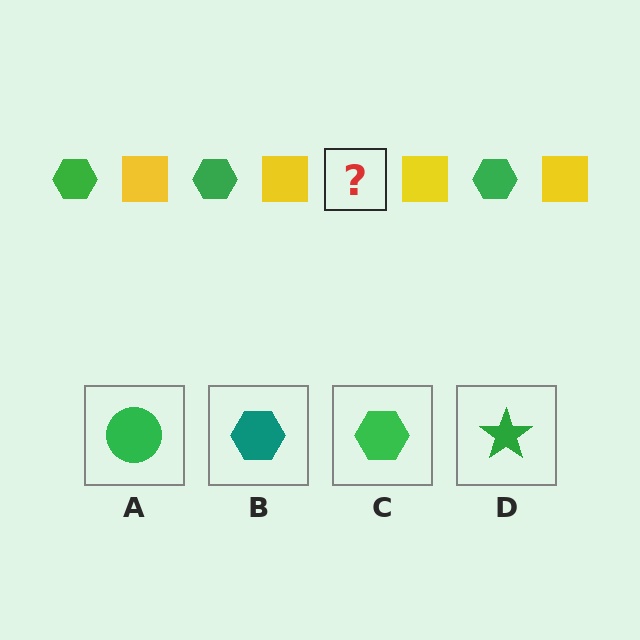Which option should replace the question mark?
Option C.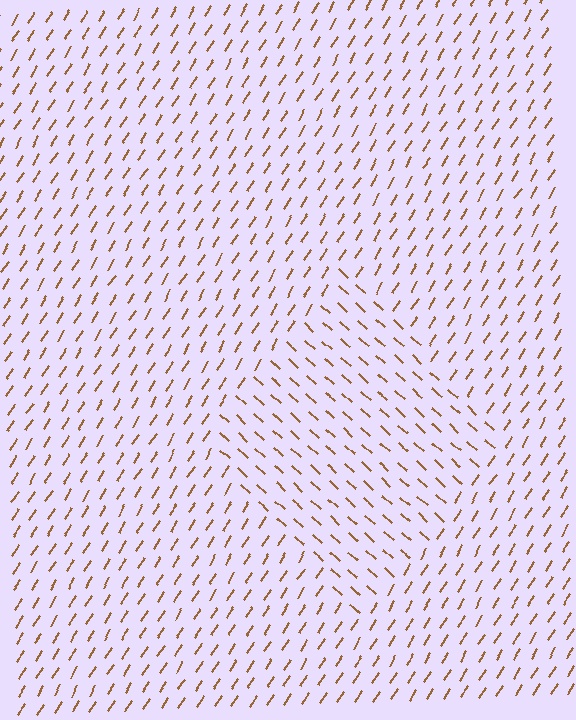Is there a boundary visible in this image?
Yes, there is a texture boundary formed by a change in line orientation.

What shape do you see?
I see a diamond.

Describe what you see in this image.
The image is filled with small brown line segments. A diamond region in the image has lines oriented differently from the surrounding lines, creating a visible texture boundary.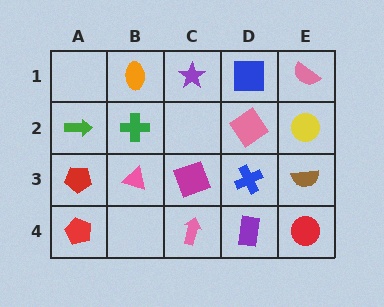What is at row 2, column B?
A green cross.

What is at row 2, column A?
A green arrow.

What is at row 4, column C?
A pink arrow.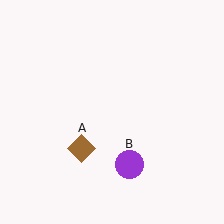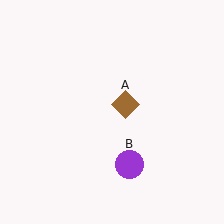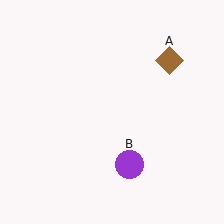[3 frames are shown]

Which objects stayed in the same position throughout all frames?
Purple circle (object B) remained stationary.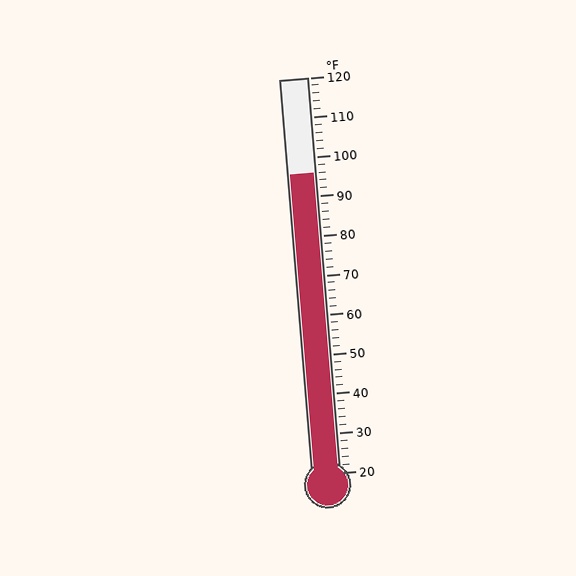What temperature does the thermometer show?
The thermometer shows approximately 96°F.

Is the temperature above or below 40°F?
The temperature is above 40°F.